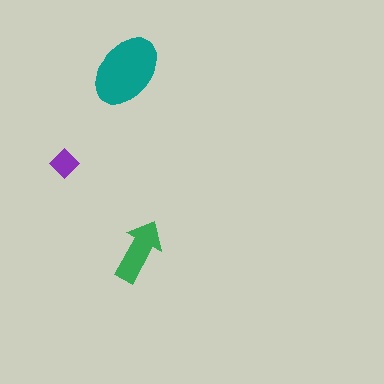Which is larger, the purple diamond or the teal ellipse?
The teal ellipse.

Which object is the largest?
The teal ellipse.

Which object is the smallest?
The purple diamond.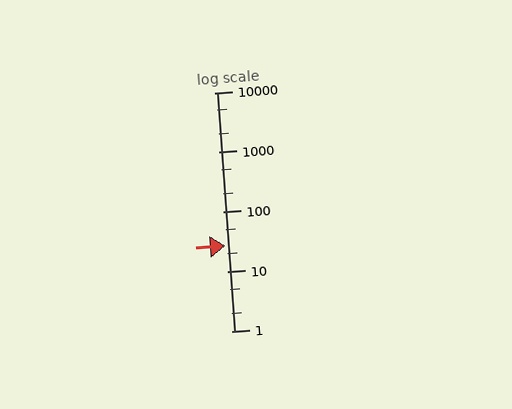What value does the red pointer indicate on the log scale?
The pointer indicates approximately 27.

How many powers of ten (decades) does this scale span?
The scale spans 4 decades, from 1 to 10000.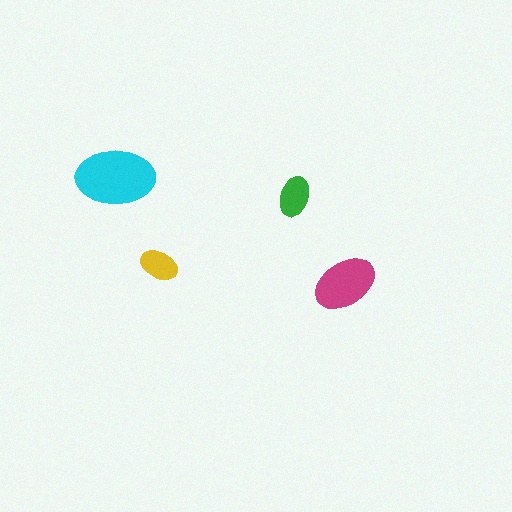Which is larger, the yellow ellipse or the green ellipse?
The green one.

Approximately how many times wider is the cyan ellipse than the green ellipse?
About 2 times wider.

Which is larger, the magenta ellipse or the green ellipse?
The magenta one.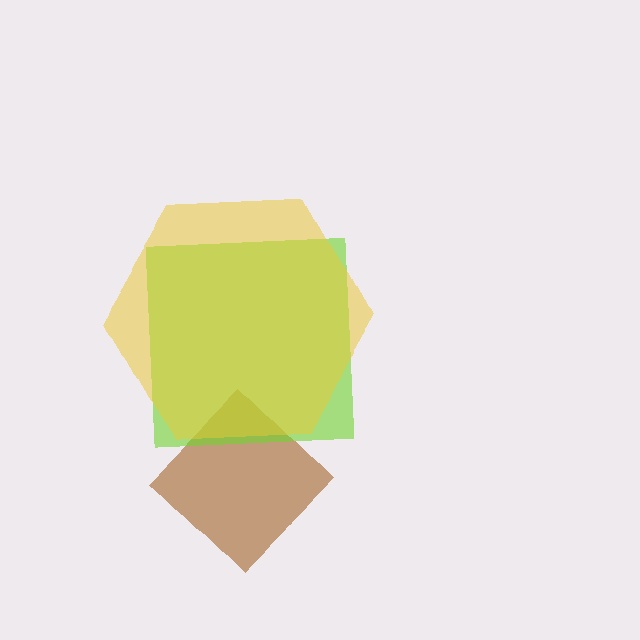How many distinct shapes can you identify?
There are 3 distinct shapes: a brown diamond, a lime square, a yellow hexagon.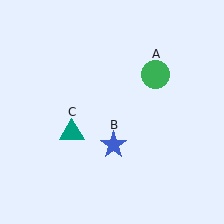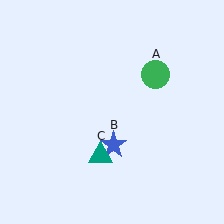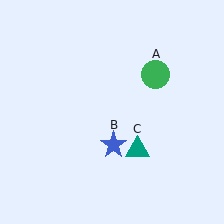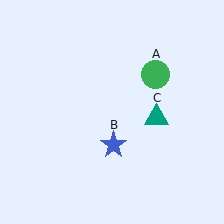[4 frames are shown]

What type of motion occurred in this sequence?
The teal triangle (object C) rotated counterclockwise around the center of the scene.